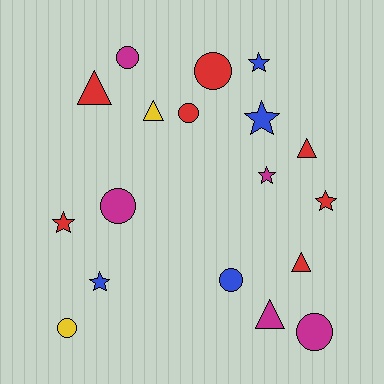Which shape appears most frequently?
Circle, with 7 objects.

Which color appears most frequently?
Red, with 7 objects.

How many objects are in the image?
There are 18 objects.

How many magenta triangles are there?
There is 1 magenta triangle.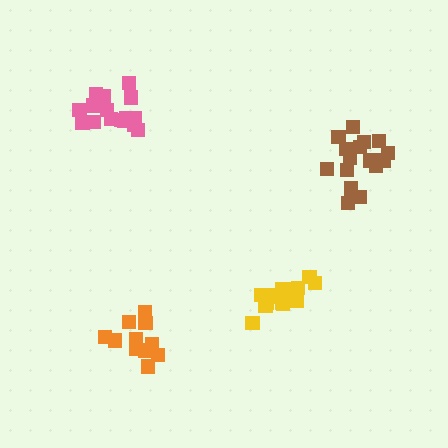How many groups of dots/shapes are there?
There are 4 groups.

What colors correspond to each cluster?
The clusters are colored: pink, yellow, orange, brown.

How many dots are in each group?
Group 1: 16 dots, Group 2: 15 dots, Group 3: 11 dots, Group 4: 17 dots (59 total).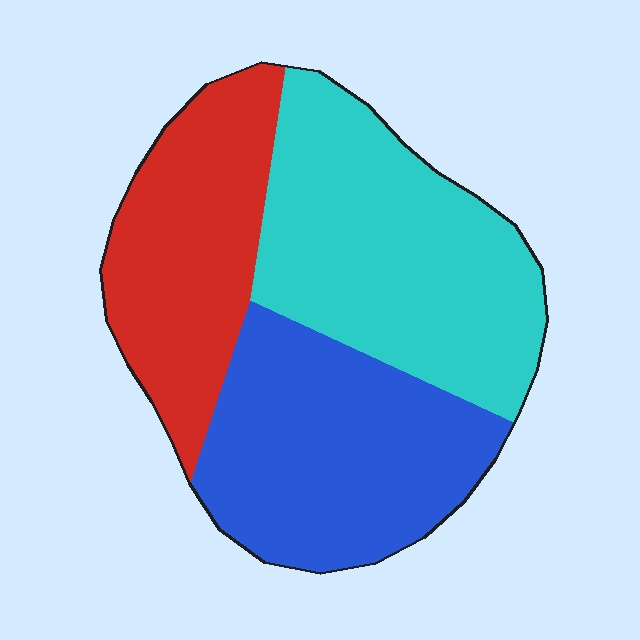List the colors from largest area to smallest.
From largest to smallest: cyan, blue, red.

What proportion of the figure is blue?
Blue takes up between a quarter and a half of the figure.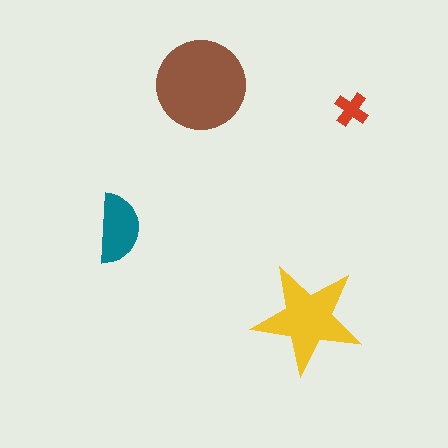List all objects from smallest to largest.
The red cross, the teal semicircle, the yellow star, the brown circle.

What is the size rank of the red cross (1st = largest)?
4th.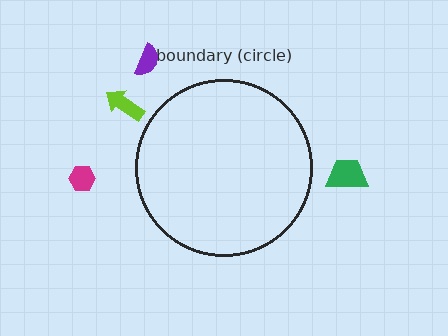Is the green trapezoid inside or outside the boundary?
Outside.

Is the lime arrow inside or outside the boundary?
Outside.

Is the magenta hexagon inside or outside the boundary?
Outside.